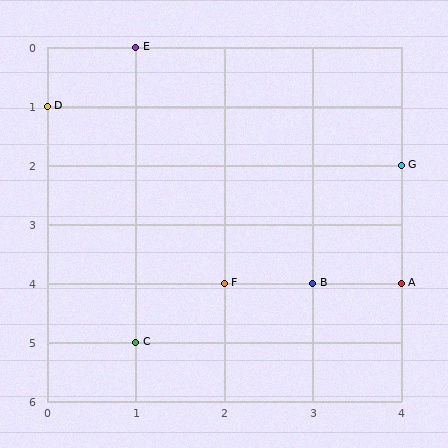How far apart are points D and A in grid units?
Points D and A are 4 columns and 3 rows apart (about 5.0 grid units diagonally).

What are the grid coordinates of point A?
Point A is at grid coordinates (4, 4).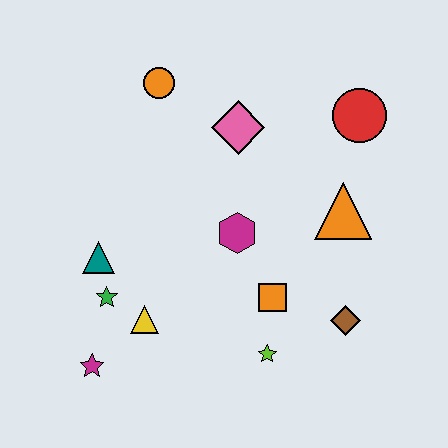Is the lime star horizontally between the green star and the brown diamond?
Yes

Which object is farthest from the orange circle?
The brown diamond is farthest from the orange circle.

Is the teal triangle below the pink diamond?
Yes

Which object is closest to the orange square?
The lime star is closest to the orange square.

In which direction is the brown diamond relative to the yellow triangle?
The brown diamond is to the right of the yellow triangle.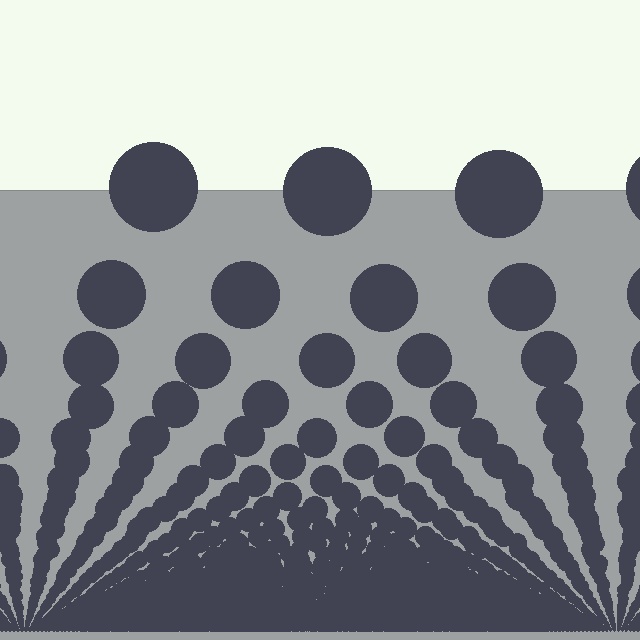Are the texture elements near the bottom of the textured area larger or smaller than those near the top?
Smaller. The gradient is inverted — elements near the bottom are smaller and denser.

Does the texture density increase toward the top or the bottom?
Density increases toward the bottom.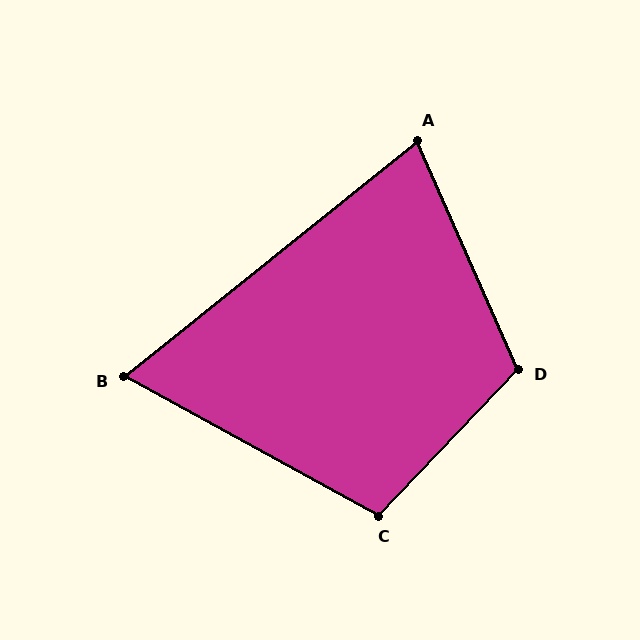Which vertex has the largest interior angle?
D, at approximately 113 degrees.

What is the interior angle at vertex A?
Approximately 75 degrees (acute).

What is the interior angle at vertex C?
Approximately 105 degrees (obtuse).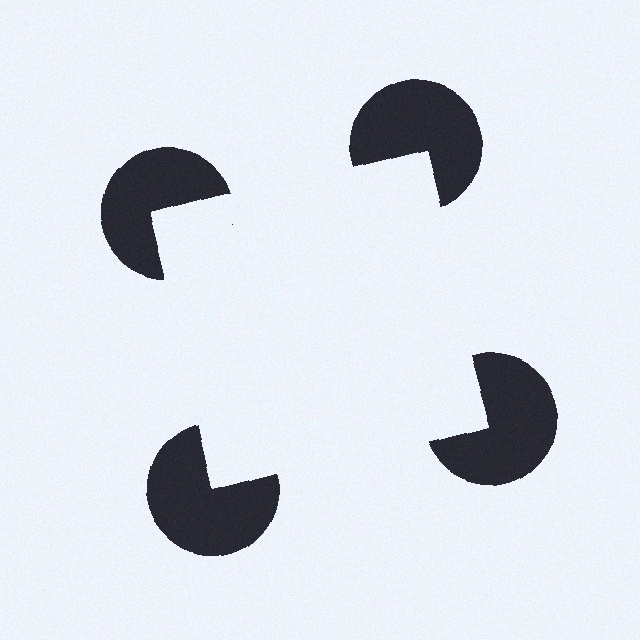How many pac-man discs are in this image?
There are 4 — one at each vertex of the illusory square.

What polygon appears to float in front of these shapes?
An illusory square — its edges are inferred from the aligned wedge cuts in the pac-man discs, not physically drawn.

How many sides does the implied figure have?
4 sides.